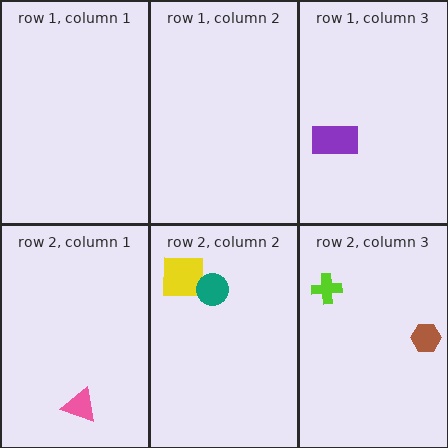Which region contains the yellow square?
The row 2, column 2 region.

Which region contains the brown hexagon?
The row 2, column 3 region.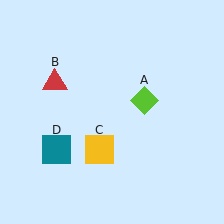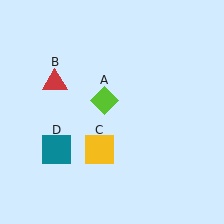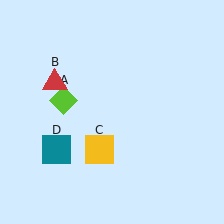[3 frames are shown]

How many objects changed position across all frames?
1 object changed position: lime diamond (object A).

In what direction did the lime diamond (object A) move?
The lime diamond (object A) moved left.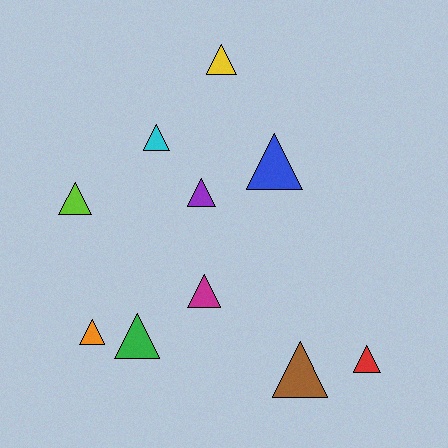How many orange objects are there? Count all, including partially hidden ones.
There is 1 orange object.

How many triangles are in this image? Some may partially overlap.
There are 10 triangles.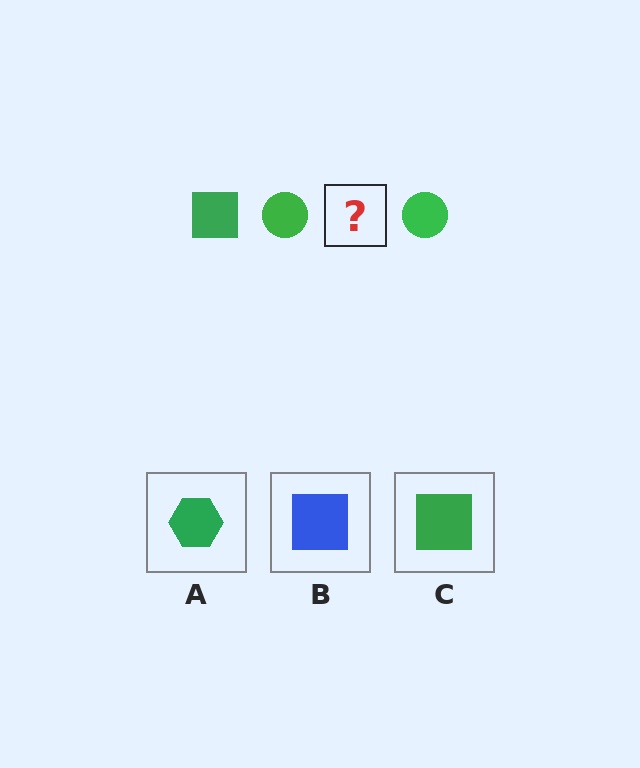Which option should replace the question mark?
Option C.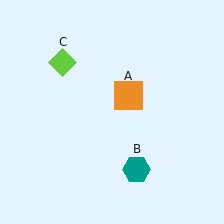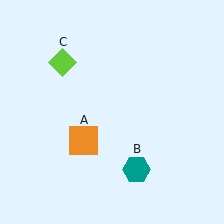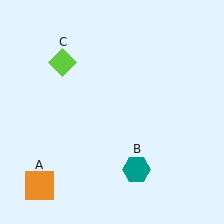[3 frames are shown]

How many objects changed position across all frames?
1 object changed position: orange square (object A).